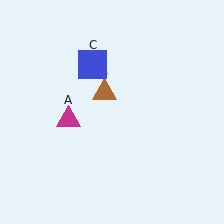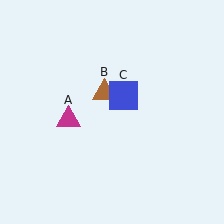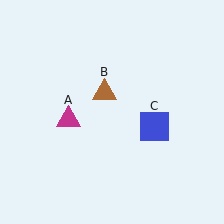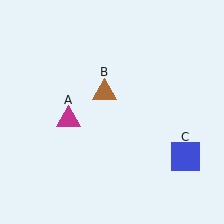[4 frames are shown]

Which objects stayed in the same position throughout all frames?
Magenta triangle (object A) and brown triangle (object B) remained stationary.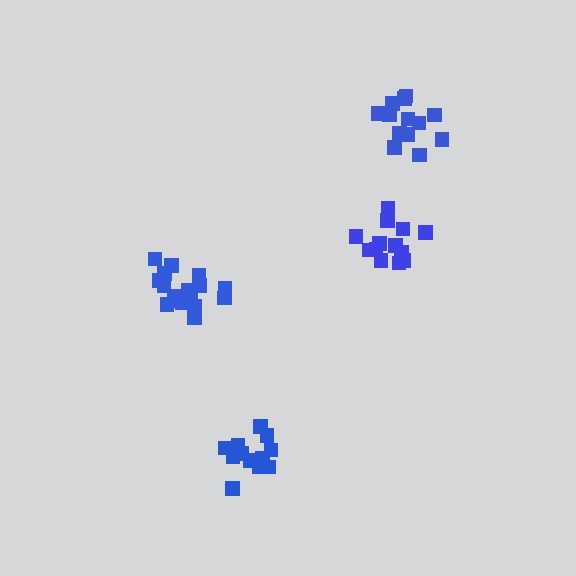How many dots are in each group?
Group 1: 13 dots, Group 2: 17 dots, Group 3: 13 dots, Group 4: 13 dots (56 total).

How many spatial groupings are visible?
There are 4 spatial groupings.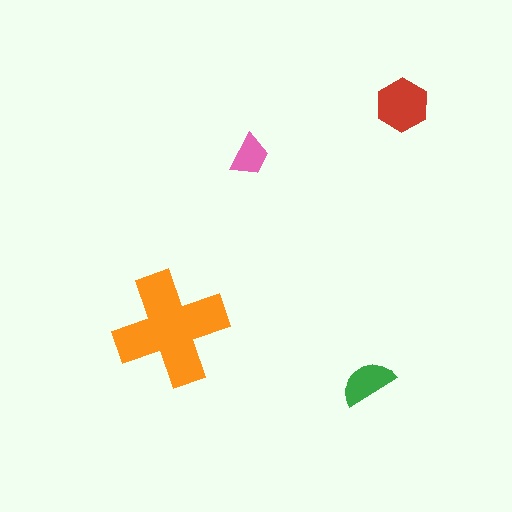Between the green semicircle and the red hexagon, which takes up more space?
The red hexagon.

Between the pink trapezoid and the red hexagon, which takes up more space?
The red hexagon.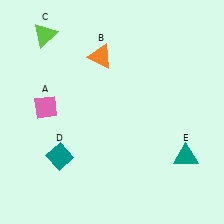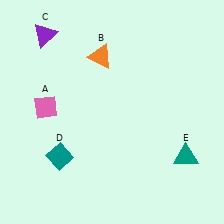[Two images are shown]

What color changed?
The triangle (C) changed from lime in Image 1 to purple in Image 2.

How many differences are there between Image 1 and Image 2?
There is 1 difference between the two images.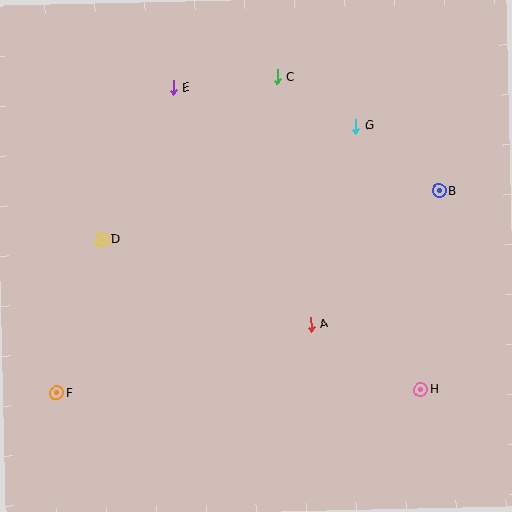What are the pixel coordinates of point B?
Point B is at (439, 191).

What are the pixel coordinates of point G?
Point G is at (356, 126).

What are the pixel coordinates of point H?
Point H is at (421, 390).